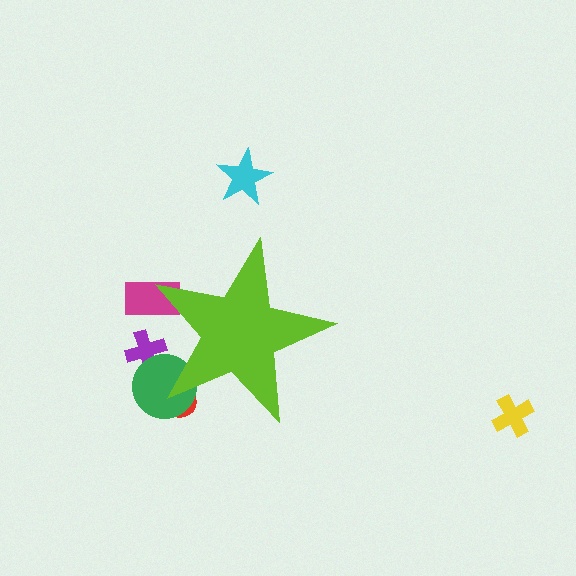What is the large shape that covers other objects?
A lime star.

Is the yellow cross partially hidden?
No, the yellow cross is fully visible.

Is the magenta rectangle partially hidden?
Yes, the magenta rectangle is partially hidden behind the lime star.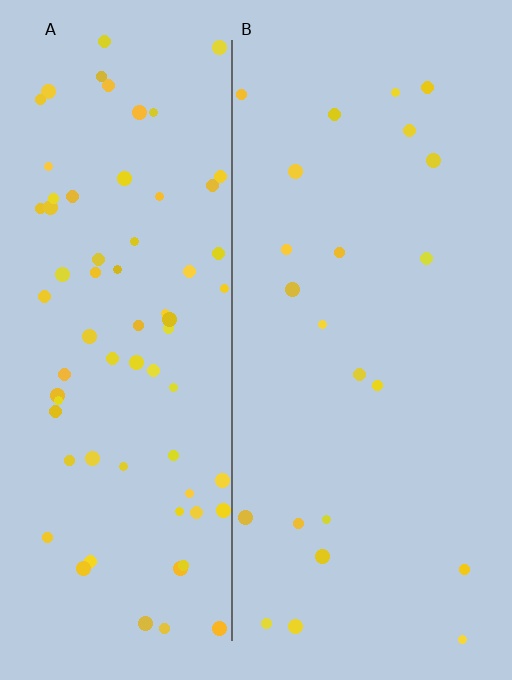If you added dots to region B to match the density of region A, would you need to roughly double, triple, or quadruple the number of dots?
Approximately triple.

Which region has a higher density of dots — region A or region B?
A (the left).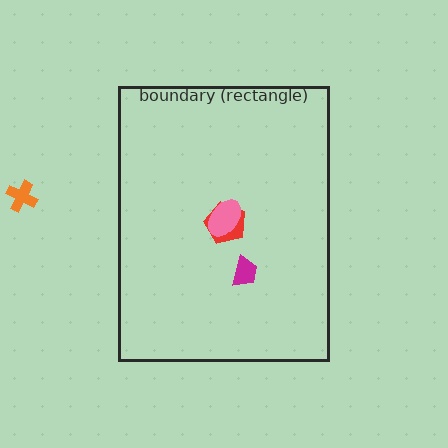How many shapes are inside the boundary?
3 inside, 1 outside.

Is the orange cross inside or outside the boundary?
Outside.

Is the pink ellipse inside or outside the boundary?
Inside.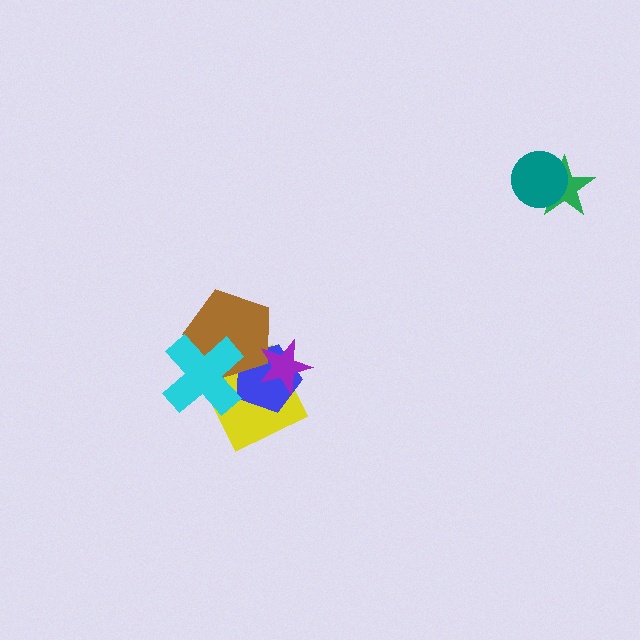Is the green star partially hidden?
Yes, it is partially covered by another shape.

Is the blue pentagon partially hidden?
Yes, it is partially covered by another shape.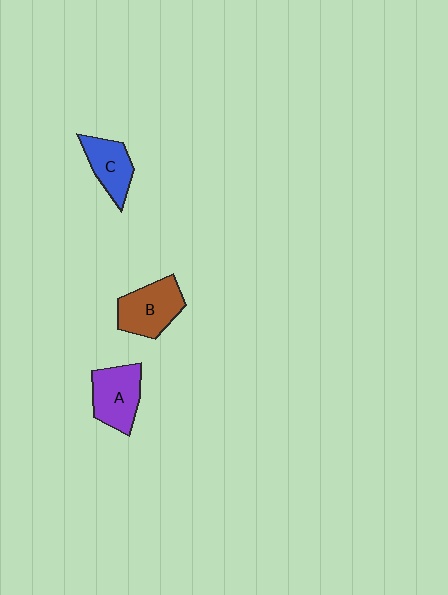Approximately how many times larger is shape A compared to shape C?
Approximately 1.2 times.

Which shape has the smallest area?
Shape C (blue).